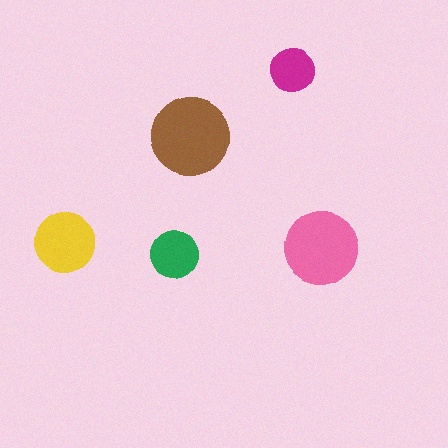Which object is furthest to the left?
The yellow circle is leftmost.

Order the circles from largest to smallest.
the brown one, the pink one, the yellow one, the green one, the magenta one.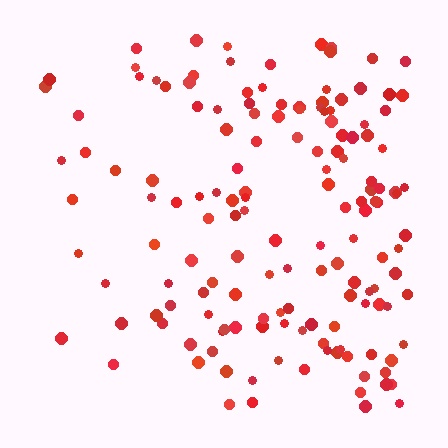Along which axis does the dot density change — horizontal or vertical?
Horizontal.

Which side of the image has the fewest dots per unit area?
The left.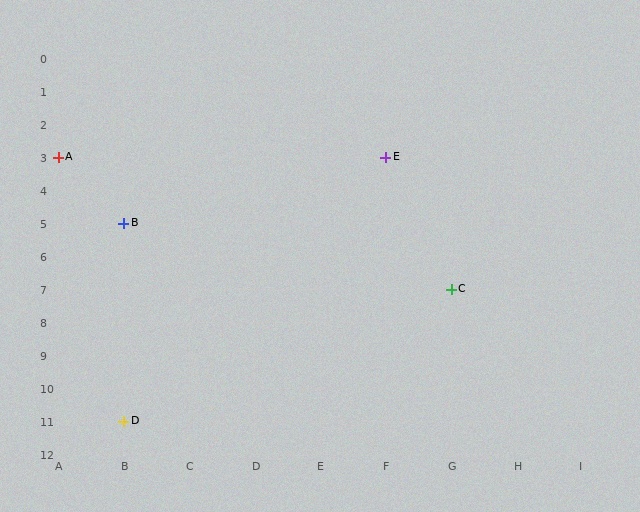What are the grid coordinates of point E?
Point E is at grid coordinates (F, 3).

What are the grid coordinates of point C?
Point C is at grid coordinates (G, 7).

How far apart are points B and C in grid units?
Points B and C are 5 columns and 2 rows apart (about 5.4 grid units diagonally).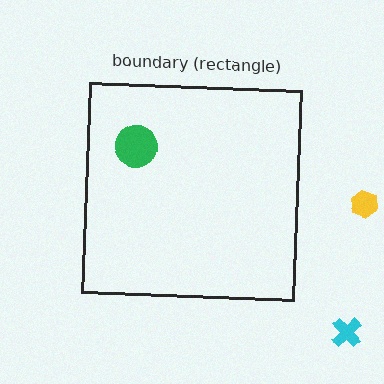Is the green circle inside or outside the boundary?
Inside.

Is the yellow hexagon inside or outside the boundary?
Outside.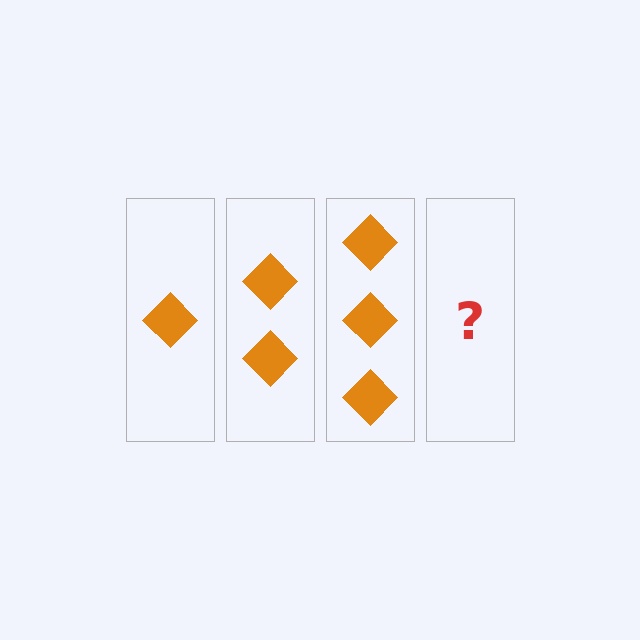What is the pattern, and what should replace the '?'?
The pattern is that each step adds one more diamond. The '?' should be 4 diamonds.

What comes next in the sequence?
The next element should be 4 diamonds.